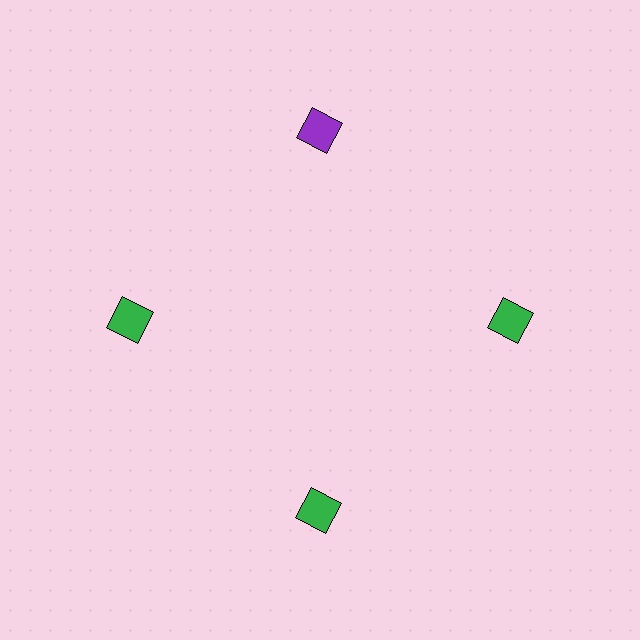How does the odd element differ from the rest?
It has a different color: purple instead of green.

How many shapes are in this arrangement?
There are 4 shapes arranged in a ring pattern.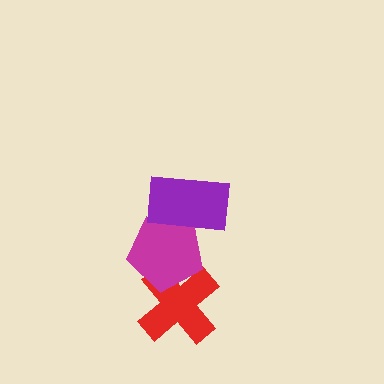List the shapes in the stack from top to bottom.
From top to bottom: the purple rectangle, the magenta pentagon, the red cross.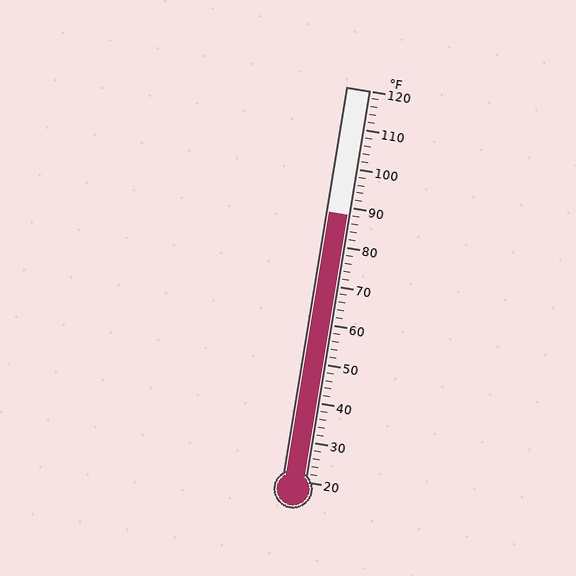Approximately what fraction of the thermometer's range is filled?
The thermometer is filled to approximately 70% of its range.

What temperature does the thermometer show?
The thermometer shows approximately 88°F.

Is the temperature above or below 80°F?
The temperature is above 80°F.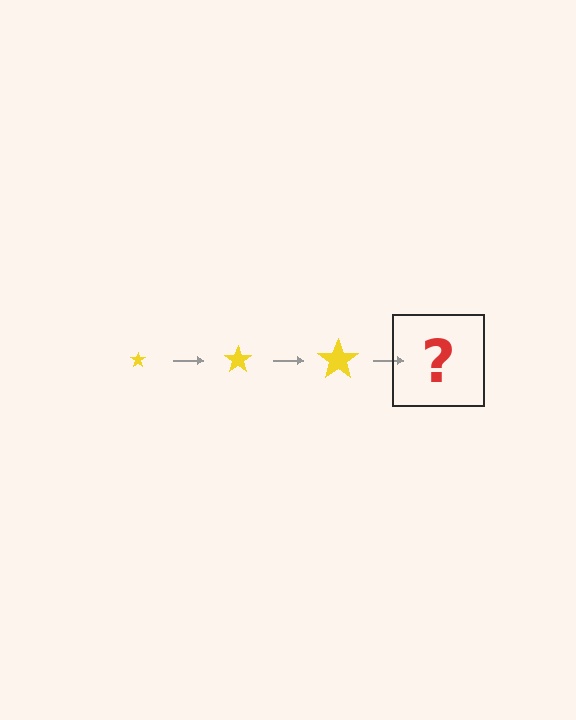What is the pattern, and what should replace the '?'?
The pattern is that the star gets progressively larger each step. The '?' should be a yellow star, larger than the previous one.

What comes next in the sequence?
The next element should be a yellow star, larger than the previous one.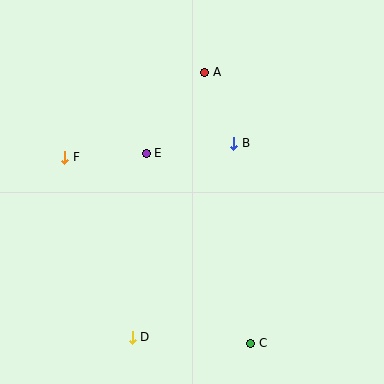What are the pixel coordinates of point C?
Point C is at (251, 343).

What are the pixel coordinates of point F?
Point F is at (65, 157).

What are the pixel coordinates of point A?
Point A is at (205, 72).